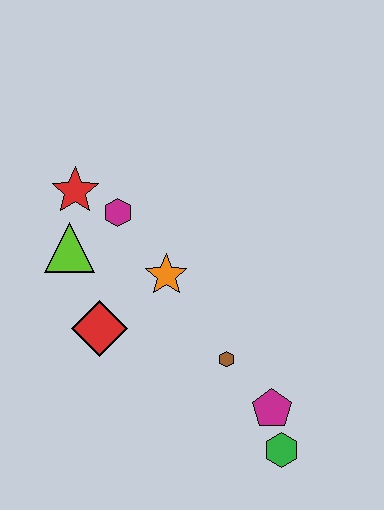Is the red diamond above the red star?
No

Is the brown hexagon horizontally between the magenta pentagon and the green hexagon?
No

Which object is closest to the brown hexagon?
The magenta pentagon is closest to the brown hexagon.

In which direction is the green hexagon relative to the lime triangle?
The green hexagon is to the right of the lime triangle.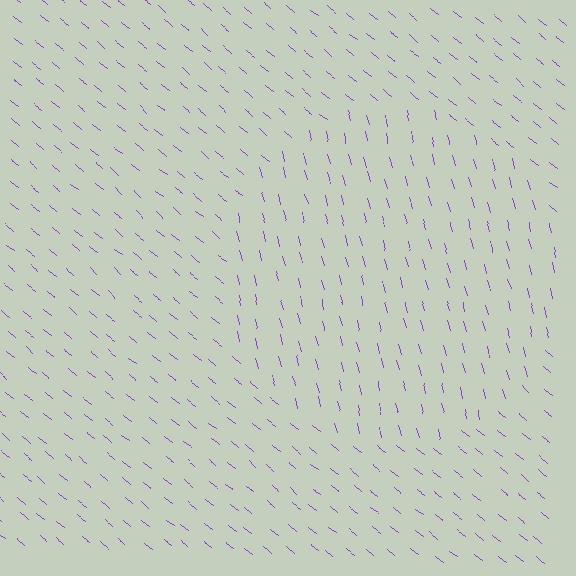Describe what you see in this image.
The image is filled with small purple line segments. A circle region in the image has lines oriented differently from the surrounding lines, creating a visible texture boundary.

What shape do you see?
I see a circle.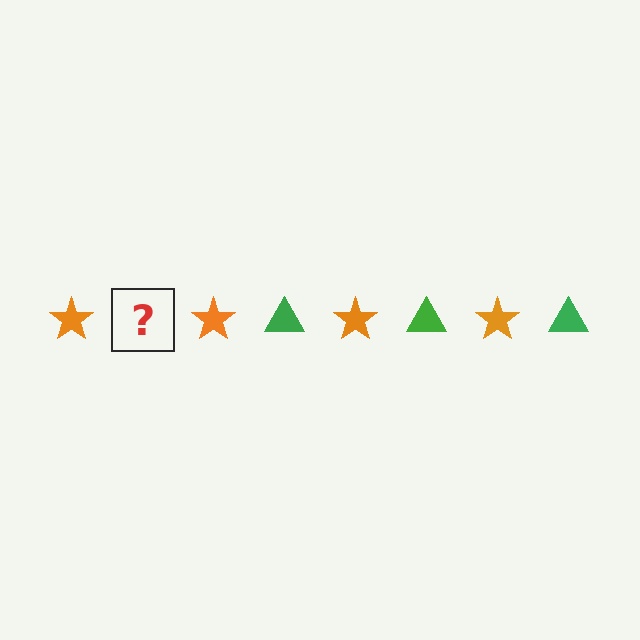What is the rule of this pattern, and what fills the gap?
The rule is that the pattern alternates between orange star and green triangle. The gap should be filled with a green triangle.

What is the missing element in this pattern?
The missing element is a green triangle.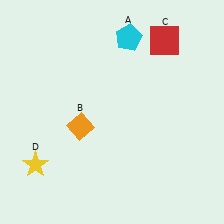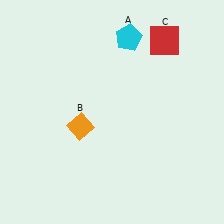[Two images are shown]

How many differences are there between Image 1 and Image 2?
There is 1 difference between the two images.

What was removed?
The yellow star (D) was removed in Image 2.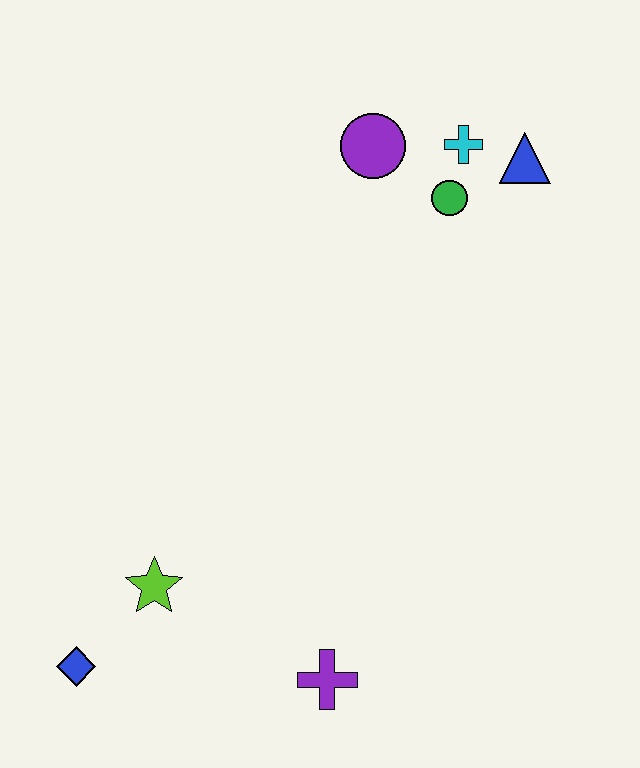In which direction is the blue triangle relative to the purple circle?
The blue triangle is to the right of the purple circle.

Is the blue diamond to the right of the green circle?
No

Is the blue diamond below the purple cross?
No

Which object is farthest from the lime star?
The blue triangle is farthest from the lime star.